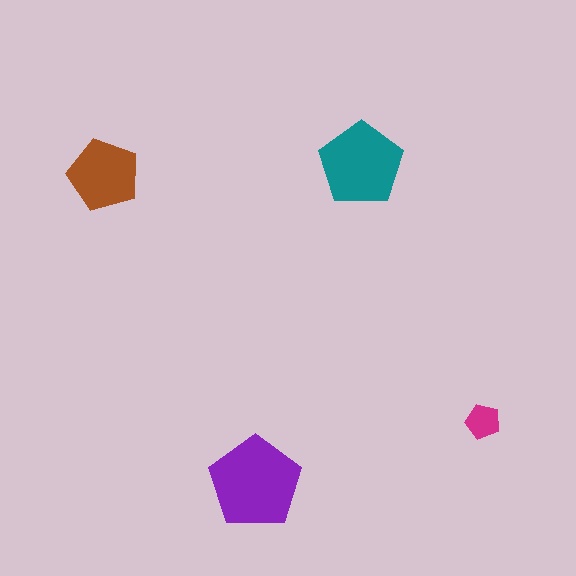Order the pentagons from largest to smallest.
the purple one, the teal one, the brown one, the magenta one.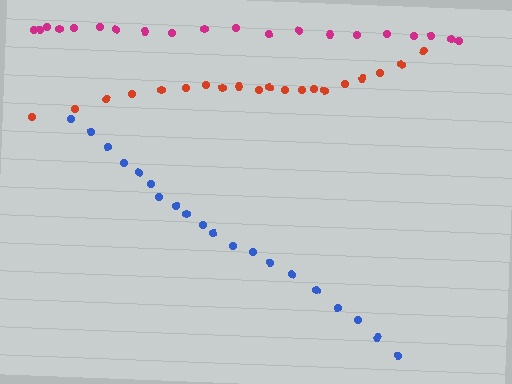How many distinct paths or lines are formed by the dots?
There are 3 distinct paths.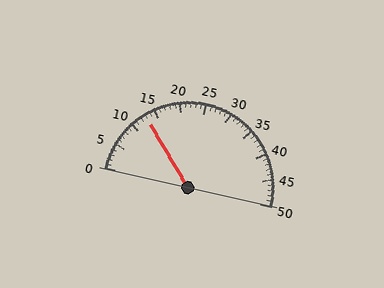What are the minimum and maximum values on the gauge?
The gauge ranges from 0 to 50.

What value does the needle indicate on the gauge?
The needle indicates approximately 13.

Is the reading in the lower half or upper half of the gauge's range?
The reading is in the lower half of the range (0 to 50).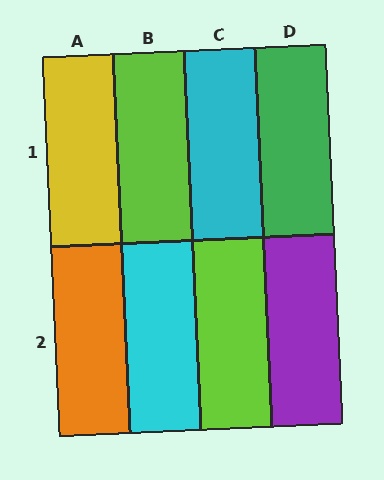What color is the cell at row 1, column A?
Yellow.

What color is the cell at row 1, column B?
Lime.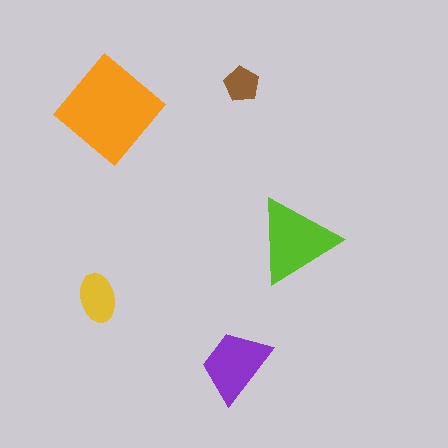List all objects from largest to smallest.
The orange diamond, the lime triangle, the purple trapezoid, the yellow ellipse, the brown pentagon.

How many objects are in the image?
There are 5 objects in the image.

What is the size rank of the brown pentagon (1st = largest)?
5th.